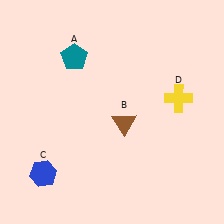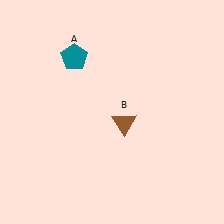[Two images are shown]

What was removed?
The blue hexagon (C), the yellow cross (D) were removed in Image 2.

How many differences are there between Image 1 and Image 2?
There are 2 differences between the two images.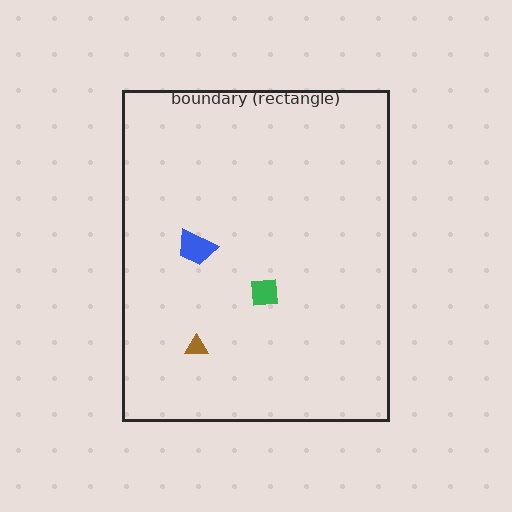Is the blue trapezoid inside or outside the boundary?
Inside.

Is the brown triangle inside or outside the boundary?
Inside.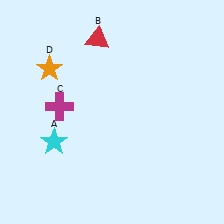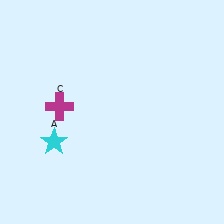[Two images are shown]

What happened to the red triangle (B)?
The red triangle (B) was removed in Image 2. It was in the top-left area of Image 1.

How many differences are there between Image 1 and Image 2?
There are 2 differences between the two images.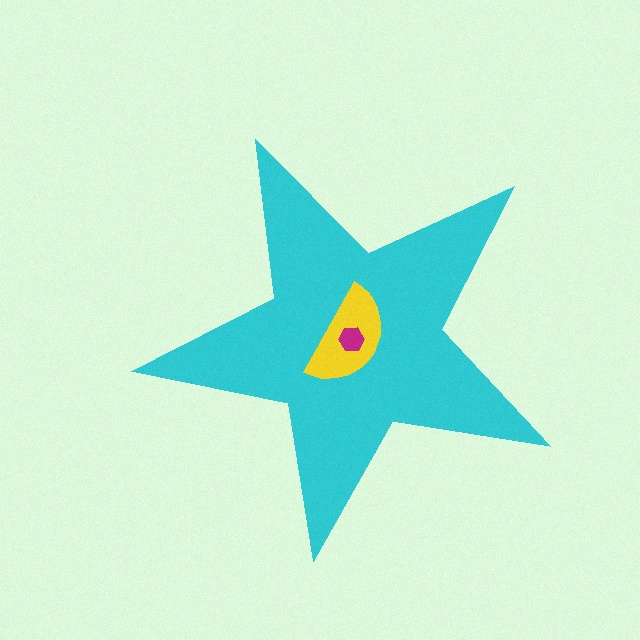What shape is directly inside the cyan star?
The yellow semicircle.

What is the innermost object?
The magenta hexagon.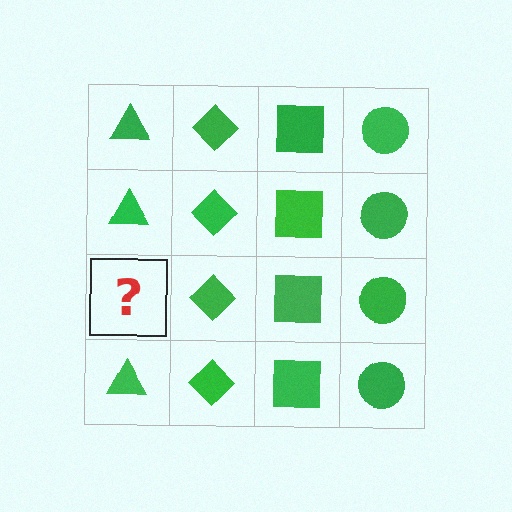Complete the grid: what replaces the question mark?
The question mark should be replaced with a green triangle.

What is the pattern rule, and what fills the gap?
The rule is that each column has a consistent shape. The gap should be filled with a green triangle.